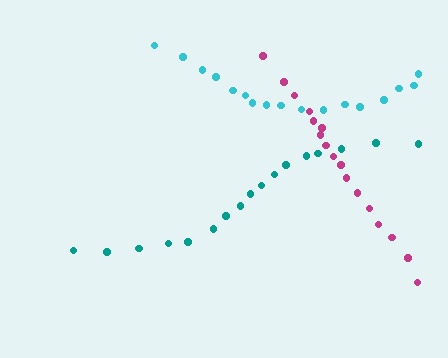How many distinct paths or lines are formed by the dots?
There are 3 distinct paths.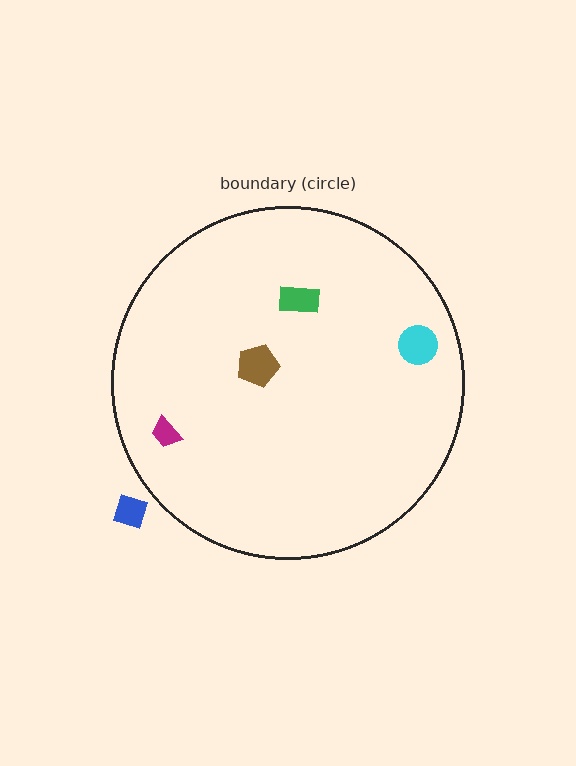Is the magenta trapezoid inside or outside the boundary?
Inside.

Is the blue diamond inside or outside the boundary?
Outside.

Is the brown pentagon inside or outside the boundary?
Inside.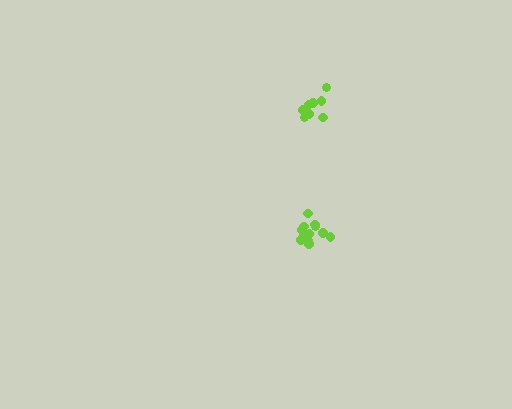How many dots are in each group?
Group 1: 8 dots, Group 2: 12 dots (20 total).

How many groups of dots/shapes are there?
There are 2 groups.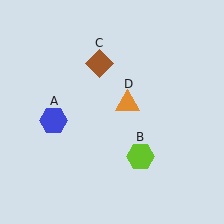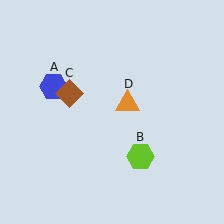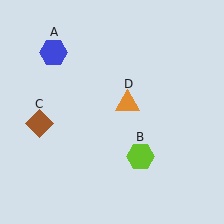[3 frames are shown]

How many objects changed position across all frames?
2 objects changed position: blue hexagon (object A), brown diamond (object C).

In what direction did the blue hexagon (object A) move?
The blue hexagon (object A) moved up.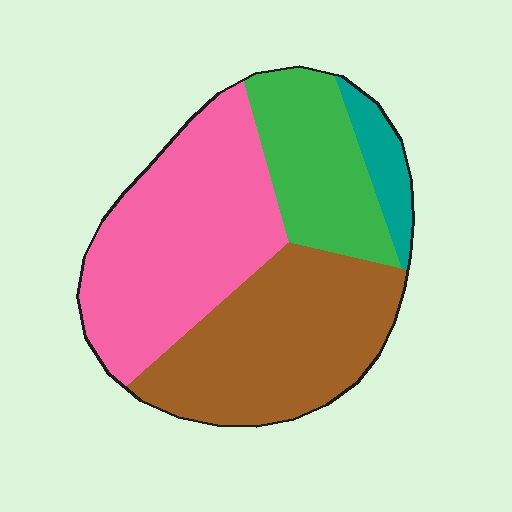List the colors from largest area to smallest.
From largest to smallest: pink, brown, green, teal.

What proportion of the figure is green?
Green covers roughly 20% of the figure.